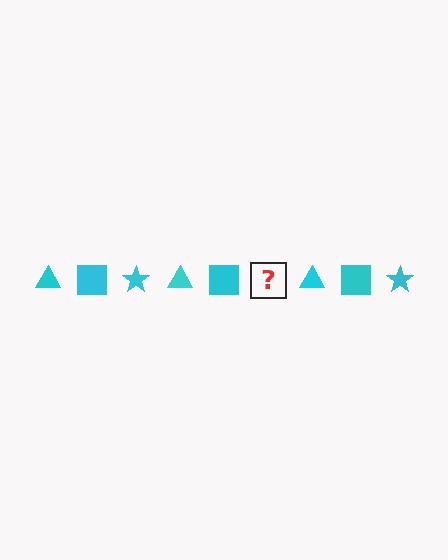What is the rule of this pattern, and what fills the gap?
The rule is that the pattern cycles through triangle, square, star shapes in cyan. The gap should be filled with a cyan star.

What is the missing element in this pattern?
The missing element is a cyan star.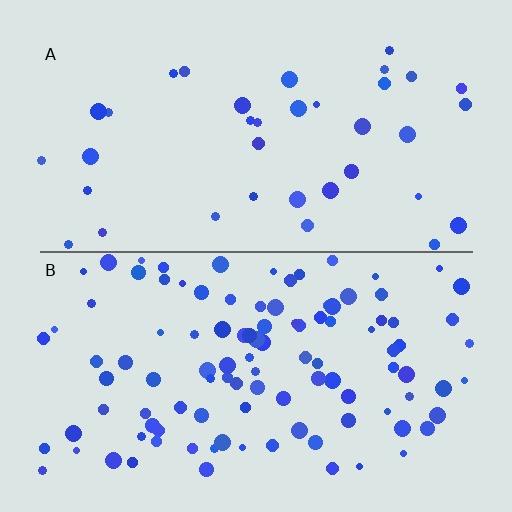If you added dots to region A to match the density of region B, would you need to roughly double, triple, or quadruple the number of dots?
Approximately triple.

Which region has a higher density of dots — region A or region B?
B (the bottom).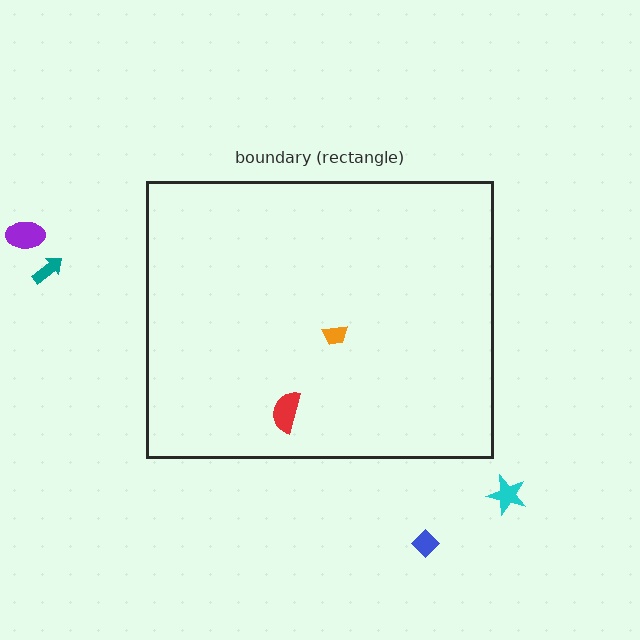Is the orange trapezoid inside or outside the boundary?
Inside.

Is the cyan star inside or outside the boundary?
Outside.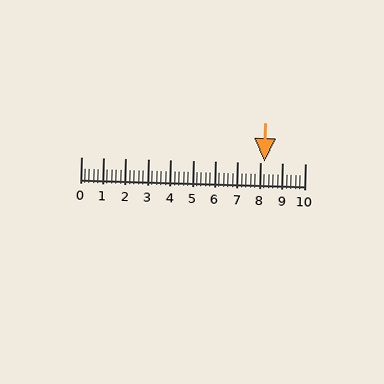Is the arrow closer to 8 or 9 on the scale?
The arrow is closer to 8.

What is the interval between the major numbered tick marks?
The major tick marks are spaced 1 units apart.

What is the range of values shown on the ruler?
The ruler shows values from 0 to 10.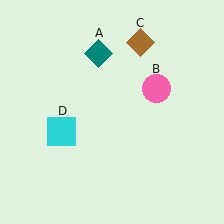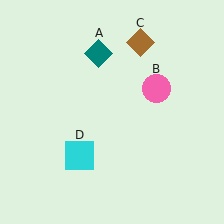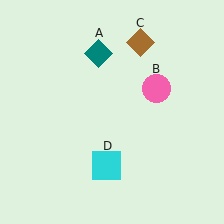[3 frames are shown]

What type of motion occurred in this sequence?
The cyan square (object D) rotated counterclockwise around the center of the scene.